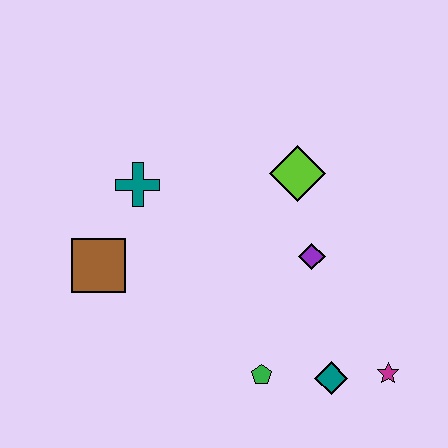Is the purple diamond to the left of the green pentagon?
No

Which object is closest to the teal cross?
The brown square is closest to the teal cross.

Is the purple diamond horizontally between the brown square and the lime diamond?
No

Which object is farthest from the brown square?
The magenta star is farthest from the brown square.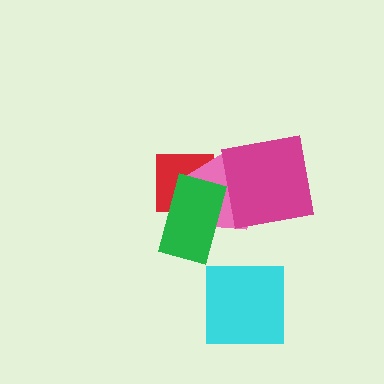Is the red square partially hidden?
Yes, it is partially covered by another shape.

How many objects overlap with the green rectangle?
2 objects overlap with the green rectangle.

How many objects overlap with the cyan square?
0 objects overlap with the cyan square.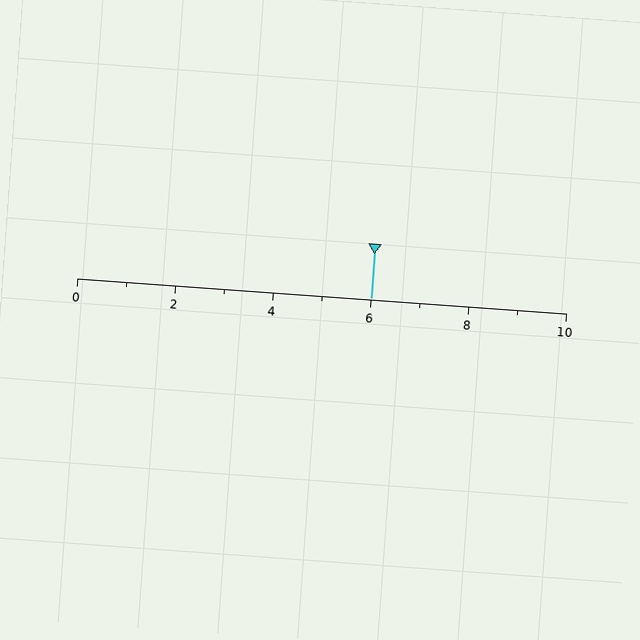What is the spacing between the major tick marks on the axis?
The major ticks are spaced 2 apart.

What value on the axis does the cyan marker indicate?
The marker indicates approximately 6.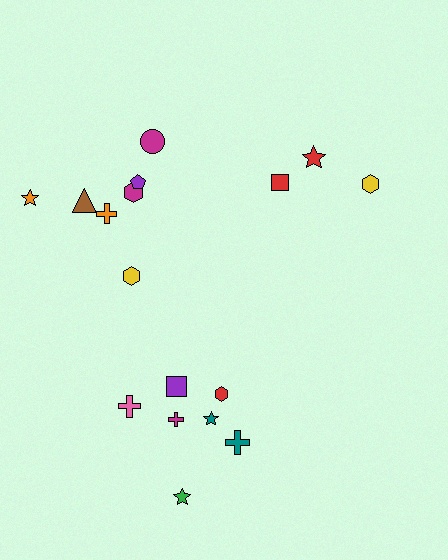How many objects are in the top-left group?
There are 7 objects.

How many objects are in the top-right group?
There are 3 objects.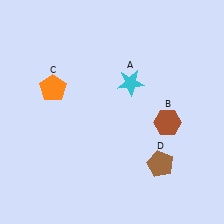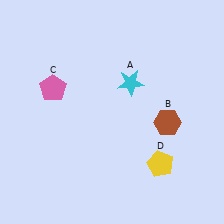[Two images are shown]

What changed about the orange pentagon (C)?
In Image 1, C is orange. In Image 2, it changed to pink.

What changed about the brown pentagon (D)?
In Image 1, D is brown. In Image 2, it changed to yellow.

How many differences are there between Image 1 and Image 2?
There are 2 differences between the two images.